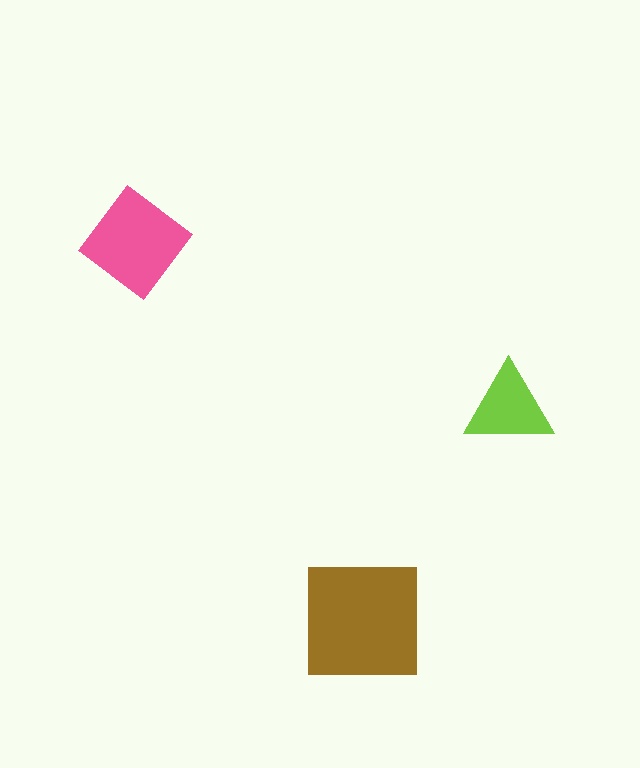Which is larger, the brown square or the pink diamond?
The brown square.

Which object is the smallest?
The lime triangle.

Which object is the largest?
The brown square.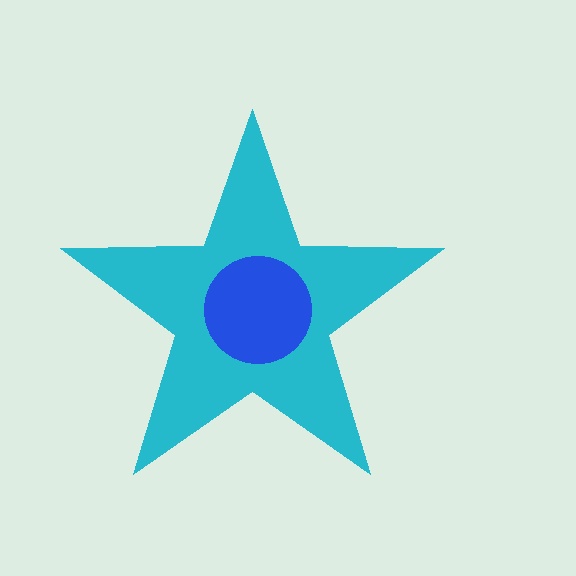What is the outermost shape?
The cyan star.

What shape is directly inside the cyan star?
The blue circle.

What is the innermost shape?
The blue circle.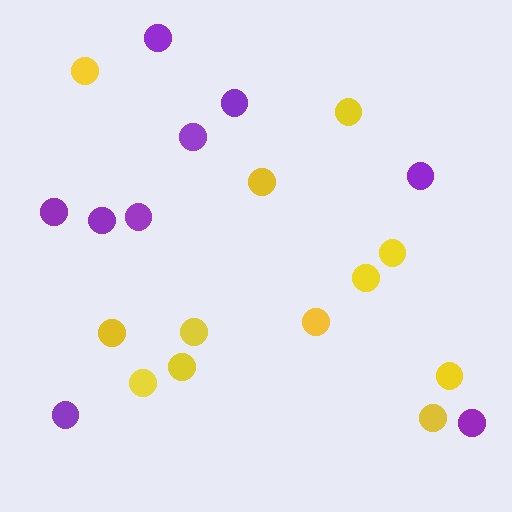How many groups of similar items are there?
There are 2 groups: one group of yellow circles (12) and one group of purple circles (9).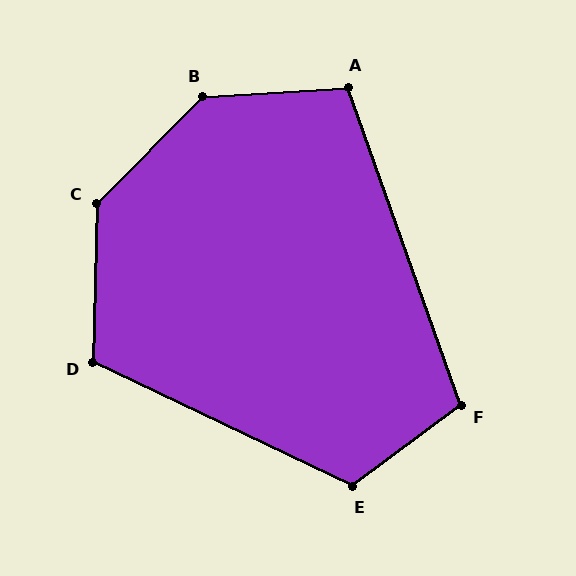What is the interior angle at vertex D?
Approximately 114 degrees (obtuse).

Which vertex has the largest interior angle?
B, at approximately 139 degrees.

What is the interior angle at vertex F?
Approximately 107 degrees (obtuse).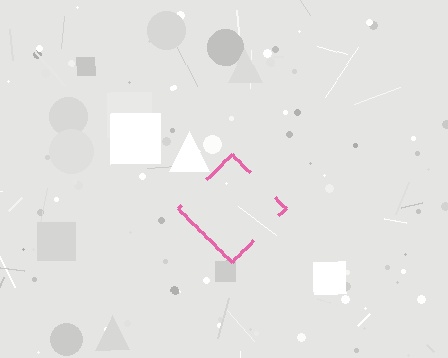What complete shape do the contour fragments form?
The contour fragments form a diamond.